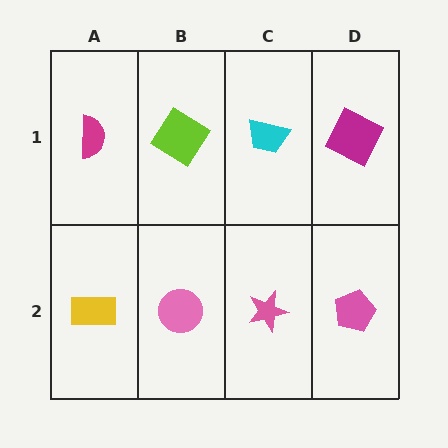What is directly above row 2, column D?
A magenta square.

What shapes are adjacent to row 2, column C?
A cyan trapezoid (row 1, column C), a pink circle (row 2, column B), a pink pentagon (row 2, column D).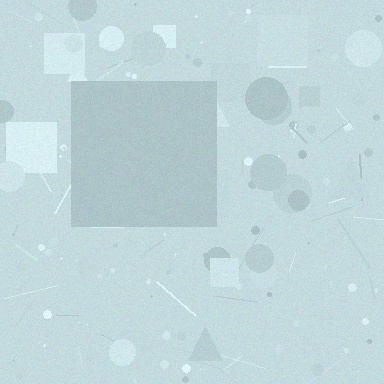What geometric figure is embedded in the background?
A square is embedded in the background.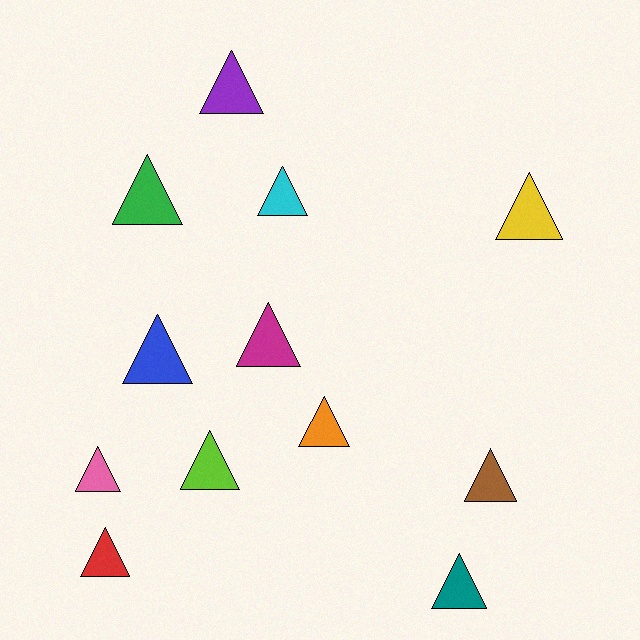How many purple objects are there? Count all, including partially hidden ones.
There is 1 purple object.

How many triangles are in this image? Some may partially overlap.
There are 12 triangles.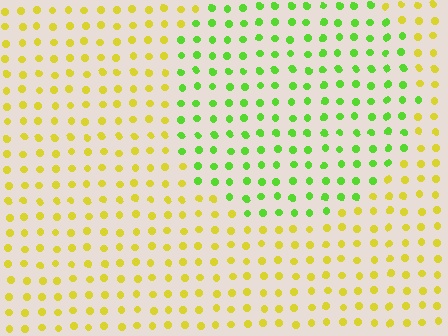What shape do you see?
I see a circle.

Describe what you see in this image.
The image is filled with small yellow elements in a uniform arrangement. A circle-shaped region is visible where the elements are tinted to a slightly different hue, forming a subtle color boundary.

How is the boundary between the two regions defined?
The boundary is defined purely by a slight shift in hue (about 48 degrees). Spacing, size, and orientation are identical on both sides.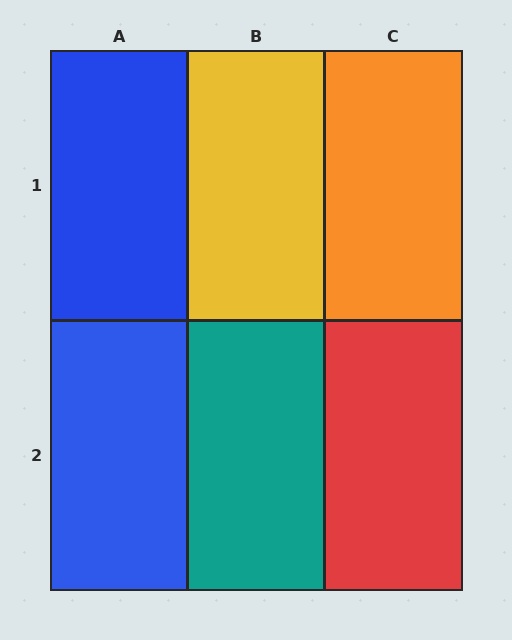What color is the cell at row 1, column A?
Blue.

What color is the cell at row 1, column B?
Yellow.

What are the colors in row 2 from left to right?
Blue, teal, red.